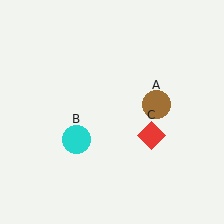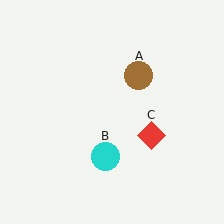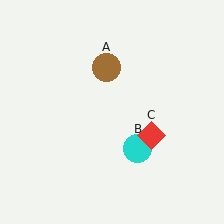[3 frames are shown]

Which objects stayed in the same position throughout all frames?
Red diamond (object C) remained stationary.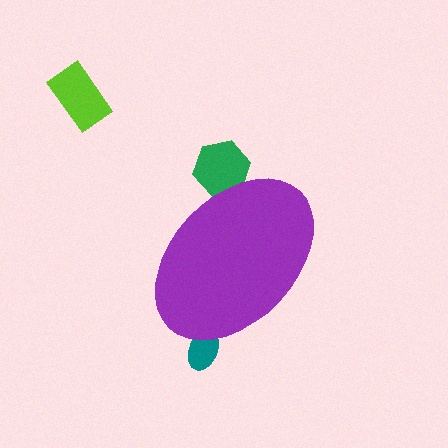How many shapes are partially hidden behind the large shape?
2 shapes are partially hidden.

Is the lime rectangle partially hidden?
No, the lime rectangle is fully visible.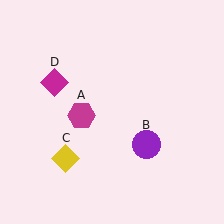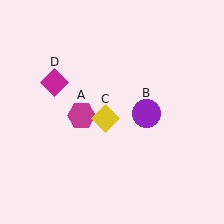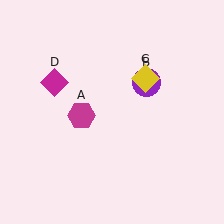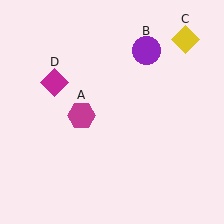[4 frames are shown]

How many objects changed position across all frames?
2 objects changed position: purple circle (object B), yellow diamond (object C).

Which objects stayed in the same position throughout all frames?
Magenta hexagon (object A) and magenta diamond (object D) remained stationary.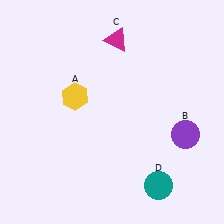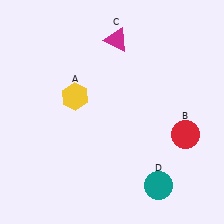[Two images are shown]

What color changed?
The circle (B) changed from purple in Image 1 to red in Image 2.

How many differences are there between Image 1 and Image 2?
There is 1 difference between the two images.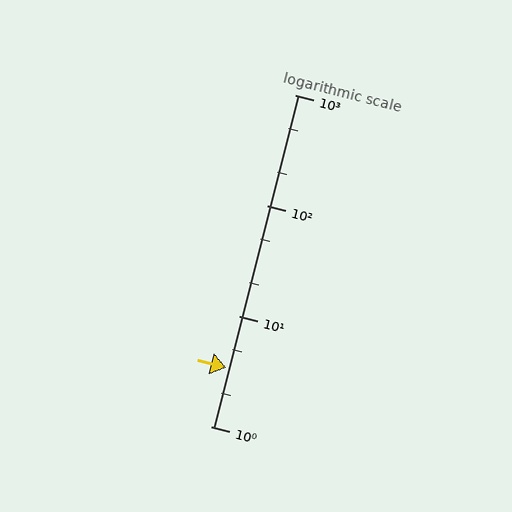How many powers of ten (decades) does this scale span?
The scale spans 3 decades, from 1 to 1000.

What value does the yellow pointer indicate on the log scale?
The pointer indicates approximately 3.4.